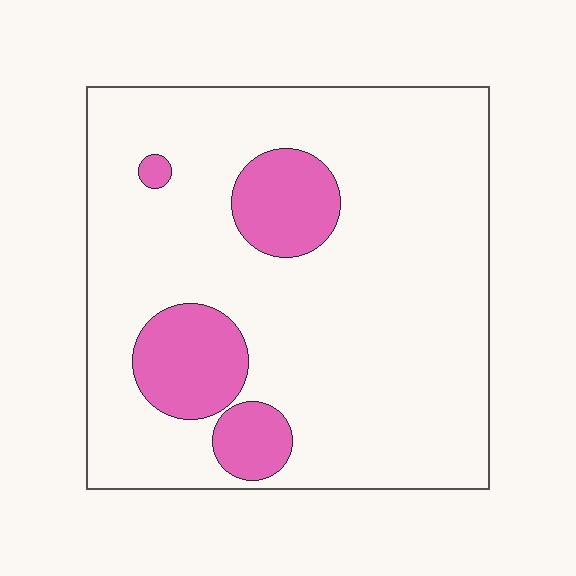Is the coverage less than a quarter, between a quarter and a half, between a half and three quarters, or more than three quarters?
Less than a quarter.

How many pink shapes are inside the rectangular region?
4.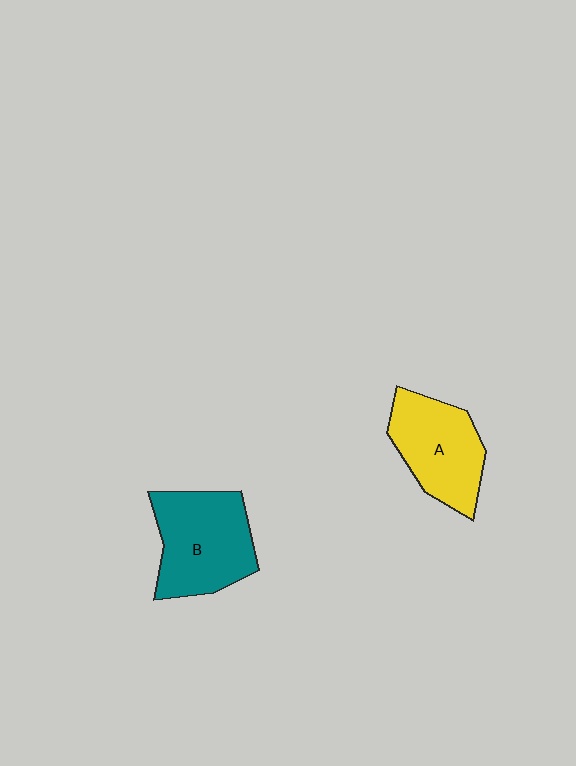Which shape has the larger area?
Shape B (teal).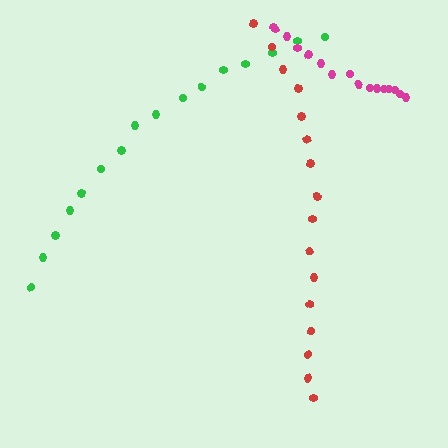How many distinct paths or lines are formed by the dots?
There are 3 distinct paths.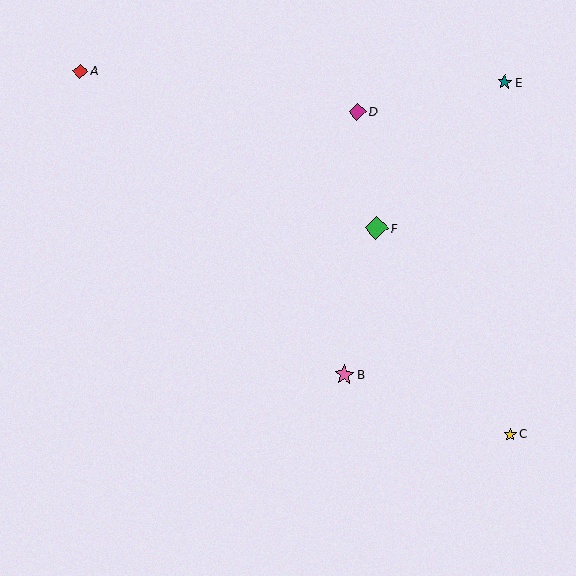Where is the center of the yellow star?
The center of the yellow star is at (511, 434).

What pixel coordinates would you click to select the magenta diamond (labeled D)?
Click at (357, 111) to select the magenta diamond D.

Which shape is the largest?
The green diamond (labeled F) is the largest.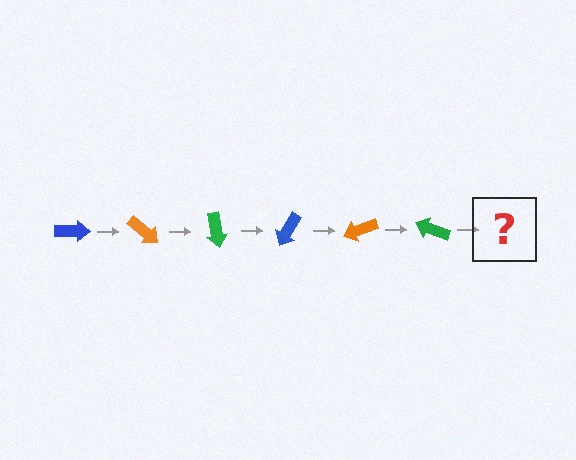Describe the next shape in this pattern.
It should be a blue arrow, rotated 240 degrees from the start.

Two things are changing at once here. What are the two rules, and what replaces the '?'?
The two rules are that it rotates 40 degrees each step and the color cycles through blue, orange, and green. The '?' should be a blue arrow, rotated 240 degrees from the start.